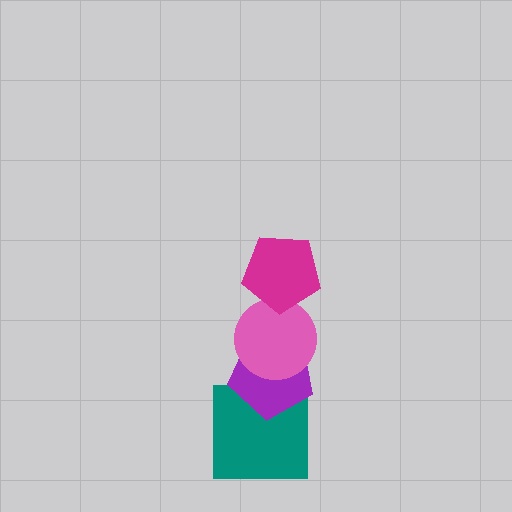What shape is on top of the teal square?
The purple pentagon is on top of the teal square.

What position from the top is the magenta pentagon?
The magenta pentagon is 1st from the top.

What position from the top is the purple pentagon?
The purple pentagon is 3rd from the top.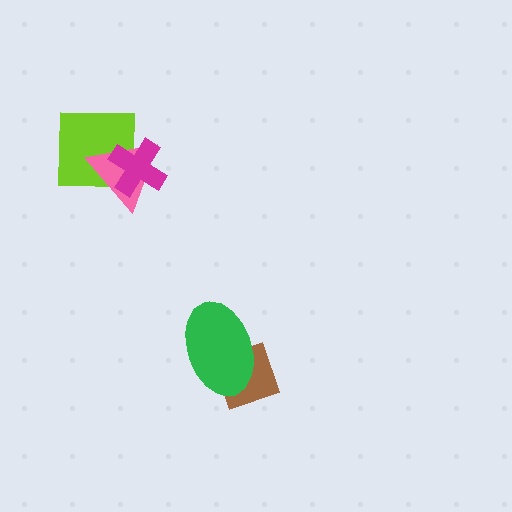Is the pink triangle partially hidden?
Yes, it is partially covered by another shape.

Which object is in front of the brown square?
The green ellipse is in front of the brown square.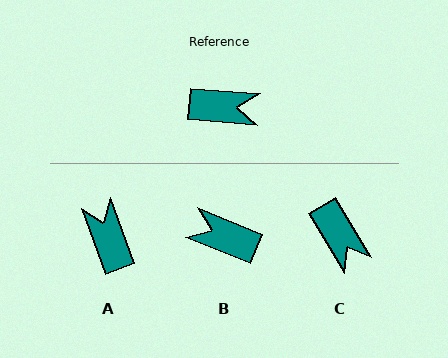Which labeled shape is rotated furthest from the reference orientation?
B, about 162 degrees away.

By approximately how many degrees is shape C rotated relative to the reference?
Approximately 55 degrees clockwise.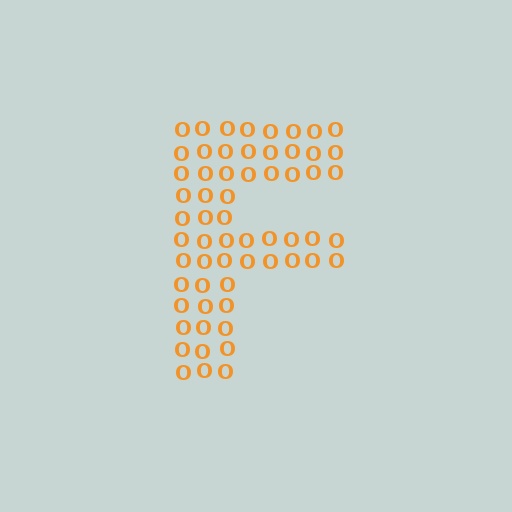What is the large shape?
The large shape is the letter F.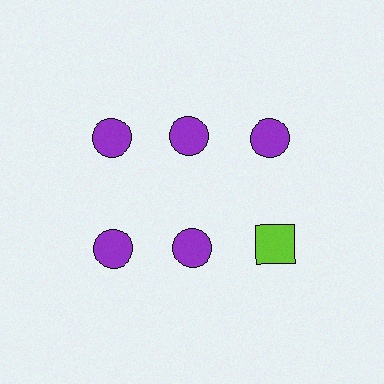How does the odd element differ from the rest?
It differs in both color (lime instead of purple) and shape (square instead of circle).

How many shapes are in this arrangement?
There are 6 shapes arranged in a grid pattern.